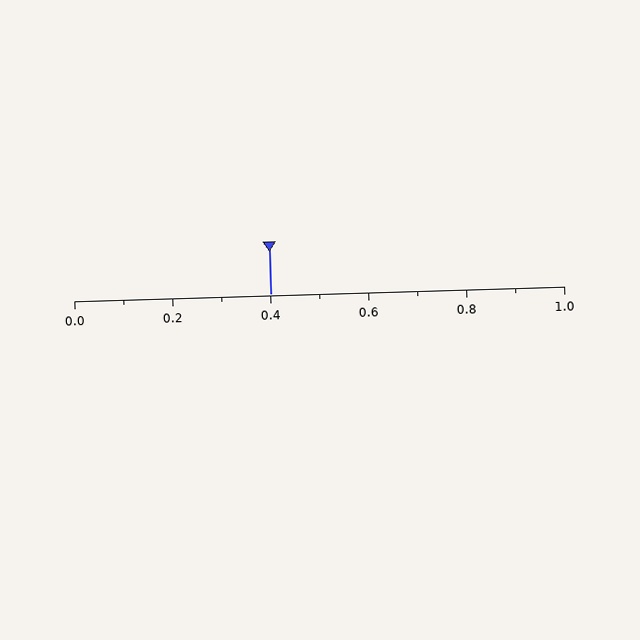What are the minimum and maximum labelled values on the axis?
The axis runs from 0.0 to 1.0.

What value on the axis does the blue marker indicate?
The marker indicates approximately 0.4.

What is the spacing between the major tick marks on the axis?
The major ticks are spaced 0.2 apart.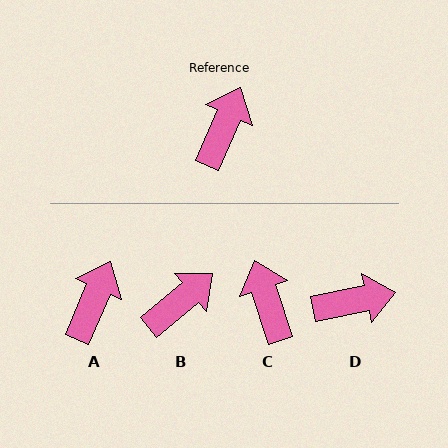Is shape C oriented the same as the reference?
No, it is off by about 41 degrees.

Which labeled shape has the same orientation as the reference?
A.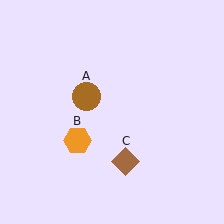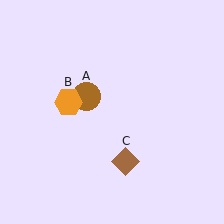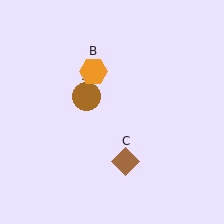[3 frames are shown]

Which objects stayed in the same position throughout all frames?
Brown circle (object A) and brown diamond (object C) remained stationary.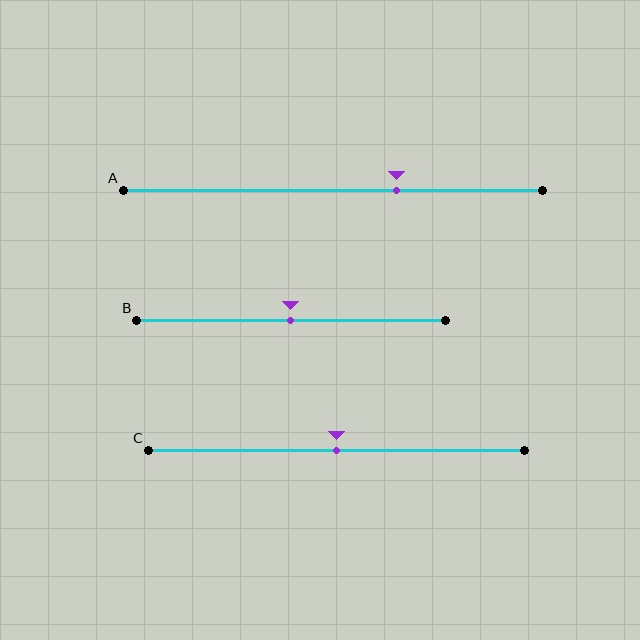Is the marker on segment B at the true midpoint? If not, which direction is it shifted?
Yes, the marker on segment B is at the true midpoint.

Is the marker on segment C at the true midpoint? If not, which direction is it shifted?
Yes, the marker on segment C is at the true midpoint.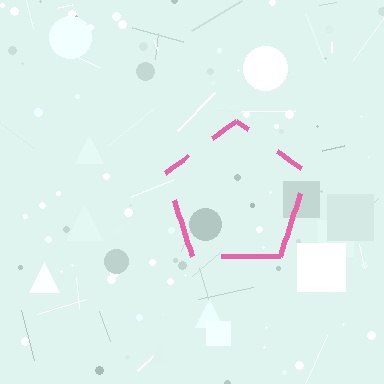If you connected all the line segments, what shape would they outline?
They would outline a pentagon.